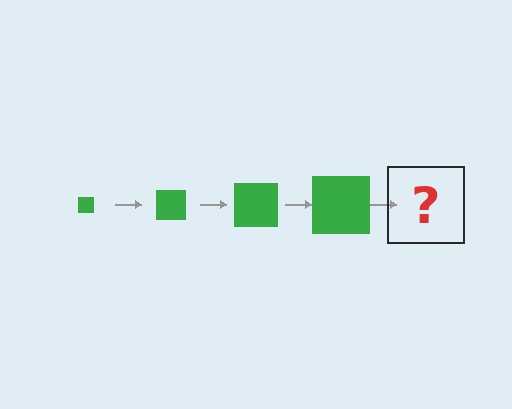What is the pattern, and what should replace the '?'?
The pattern is that the square gets progressively larger each step. The '?' should be a green square, larger than the previous one.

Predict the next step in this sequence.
The next step is a green square, larger than the previous one.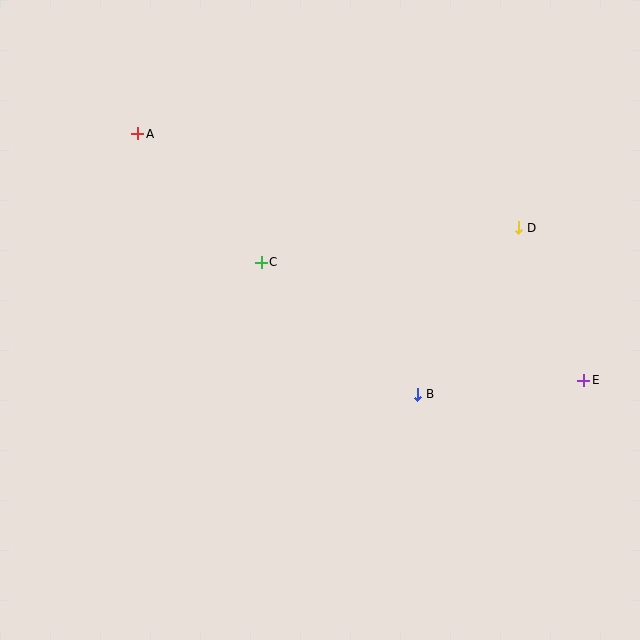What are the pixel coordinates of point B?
Point B is at (418, 394).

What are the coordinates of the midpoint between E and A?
The midpoint between E and A is at (361, 257).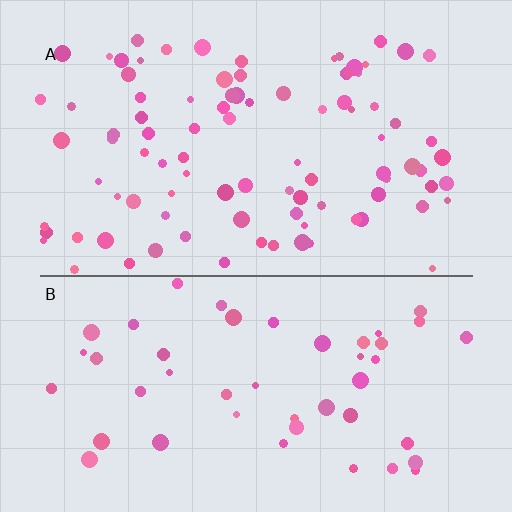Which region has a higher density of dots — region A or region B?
A (the top).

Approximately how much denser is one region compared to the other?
Approximately 2.0× — region A over region B.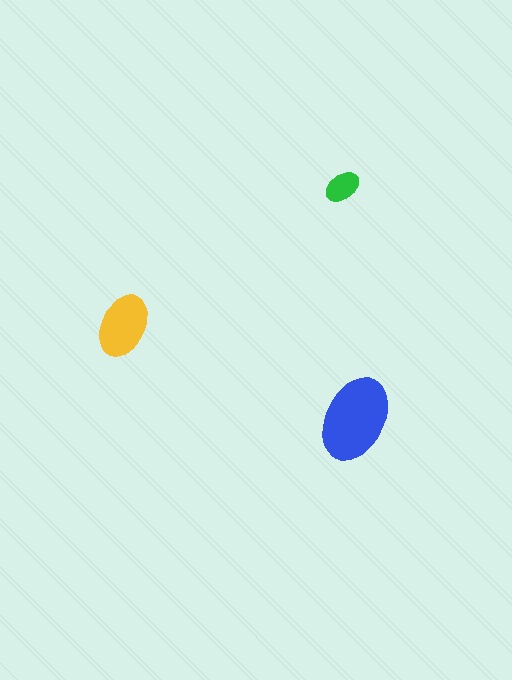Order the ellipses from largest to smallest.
the blue one, the yellow one, the green one.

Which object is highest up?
The green ellipse is topmost.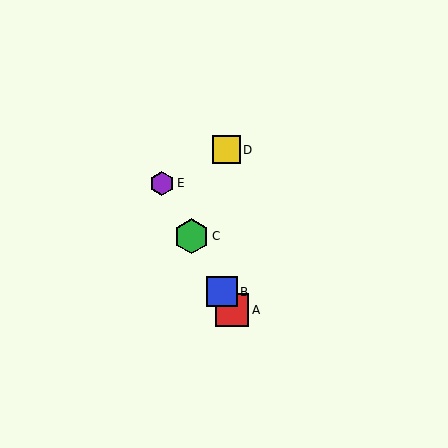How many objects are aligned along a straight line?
4 objects (A, B, C, E) are aligned along a straight line.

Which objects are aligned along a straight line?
Objects A, B, C, E are aligned along a straight line.